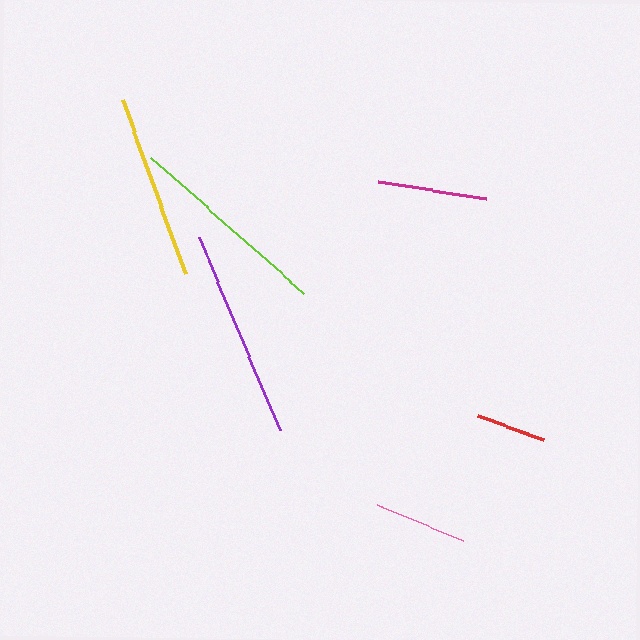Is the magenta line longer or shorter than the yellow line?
The yellow line is longer than the magenta line.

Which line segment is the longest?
The purple line is the longest at approximately 209 pixels.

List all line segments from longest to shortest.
From longest to shortest: purple, lime, yellow, magenta, pink, red.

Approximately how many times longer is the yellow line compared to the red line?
The yellow line is approximately 2.6 times the length of the red line.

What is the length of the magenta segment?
The magenta segment is approximately 109 pixels long.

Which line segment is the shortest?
The red line is the shortest at approximately 71 pixels.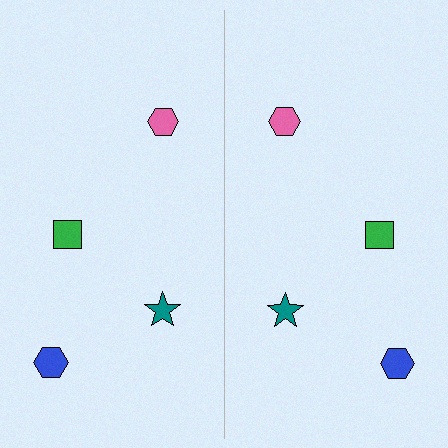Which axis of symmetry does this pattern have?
The pattern has a vertical axis of symmetry running through the center of the image.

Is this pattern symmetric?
Yes, this pattern has bilateral (reflection) symmetry.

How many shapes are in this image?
There are 8 shapes in this image.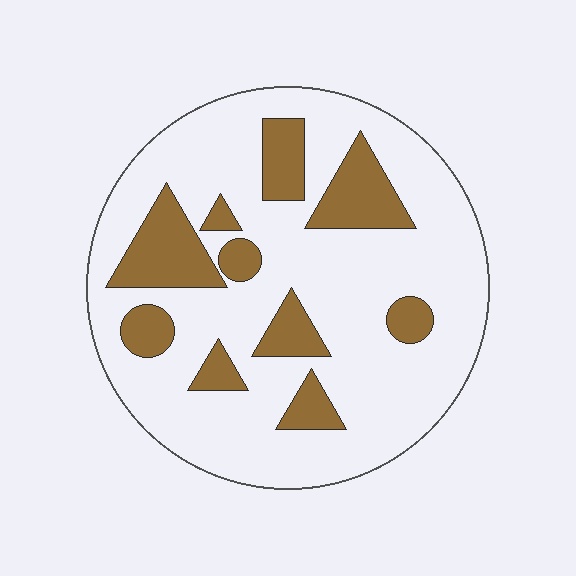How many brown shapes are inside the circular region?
10.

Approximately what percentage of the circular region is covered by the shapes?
Approximately 25%.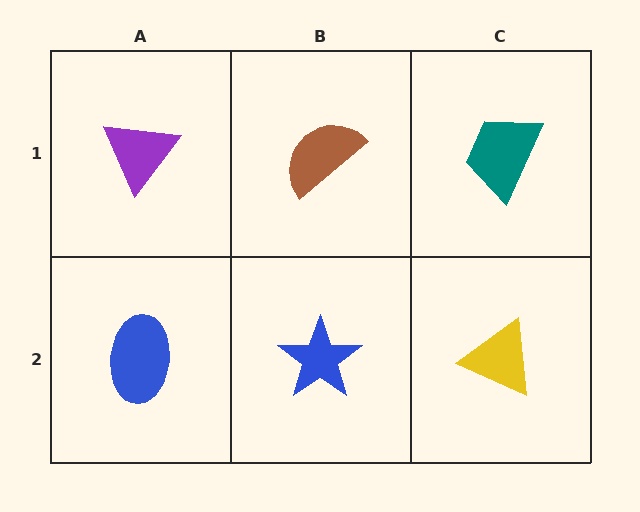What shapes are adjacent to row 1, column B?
A blue star (row 2, column B), a purple triangle (row 1, column A), a teal trapezoid (row 1, column C).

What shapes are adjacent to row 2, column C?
A teal trapezoid (row 1, column C), a blue star (row 2, column B).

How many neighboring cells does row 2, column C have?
2.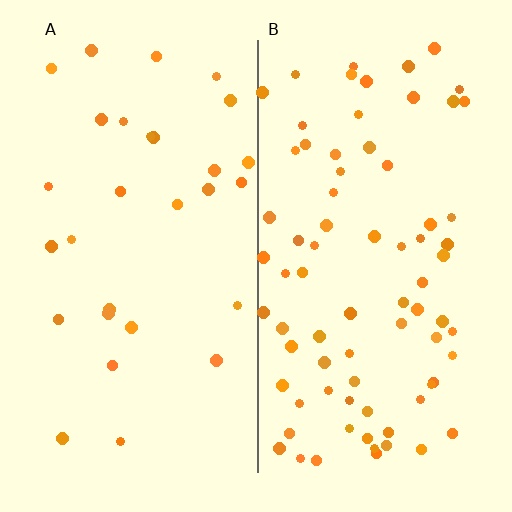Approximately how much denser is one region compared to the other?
Approximately 2.6× — region B over region A.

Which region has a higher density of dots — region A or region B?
B (the right).